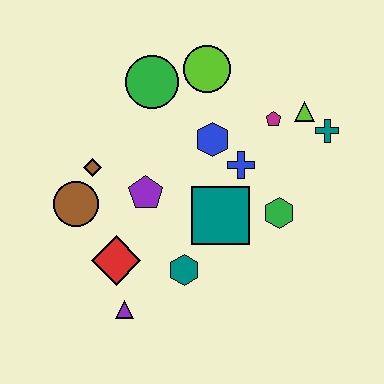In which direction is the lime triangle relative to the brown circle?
The lime triangle is to the right of the brown circle.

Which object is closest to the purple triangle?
The red diamond is closest to the purple triangle.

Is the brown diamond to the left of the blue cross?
Yes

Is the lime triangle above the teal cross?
Yes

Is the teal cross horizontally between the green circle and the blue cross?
No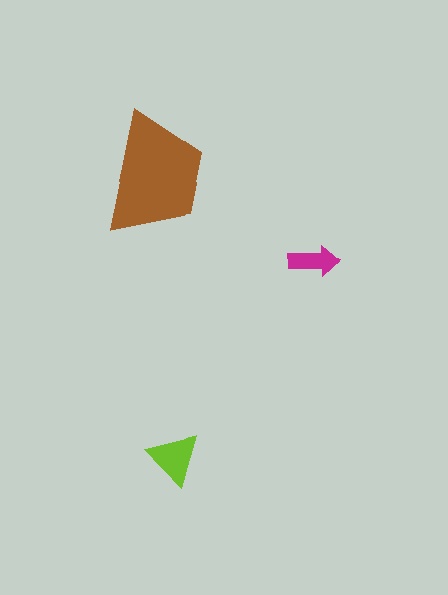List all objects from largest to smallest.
The brown trapezoid, the lime triangle, the magenta arrow.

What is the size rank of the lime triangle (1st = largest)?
2nd.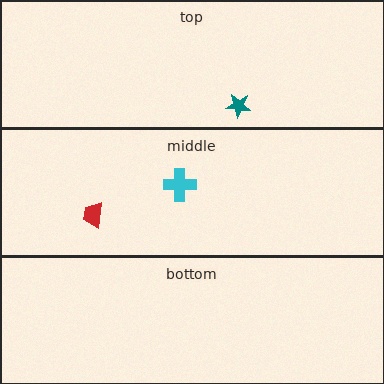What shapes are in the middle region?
The cyan cross, the red trapezoid.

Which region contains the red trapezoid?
The middle region.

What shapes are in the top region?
The teal star.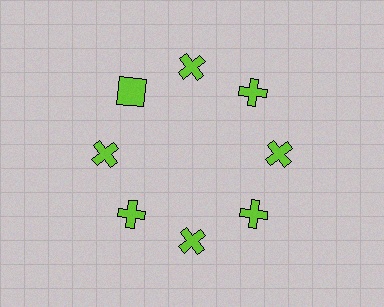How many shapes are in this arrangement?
There are 8 shapes arranged in a ring pattern.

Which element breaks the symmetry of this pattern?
The lime square at roughly the 10 o'clock position breaks the symmetry. All other shapes are lime crosses.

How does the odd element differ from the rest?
It has a different shape: square instead of cross.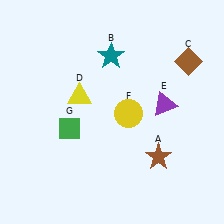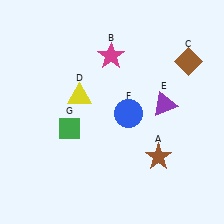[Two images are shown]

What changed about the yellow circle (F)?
In Image 1, F is yellow. In Image 2, it changed to blue.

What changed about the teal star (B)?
In Image 1, B is teal. In Image 2, it changed to magenta.